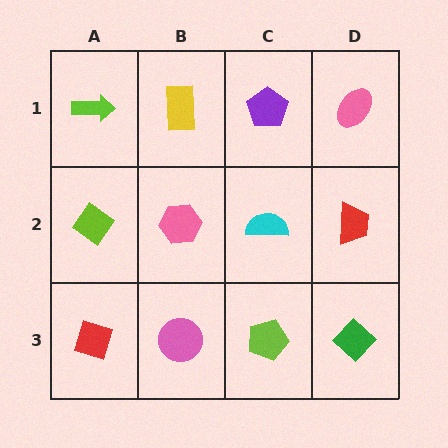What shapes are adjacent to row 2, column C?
A purple pentagon (row 1, column C), a lime pentagon (row 3, column C), a pink hexagon (row 2, column B), a red trapezoid (row 2, column D).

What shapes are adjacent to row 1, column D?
A red trapezoid (row 2, column D), a purple pentagon (row 1, column C).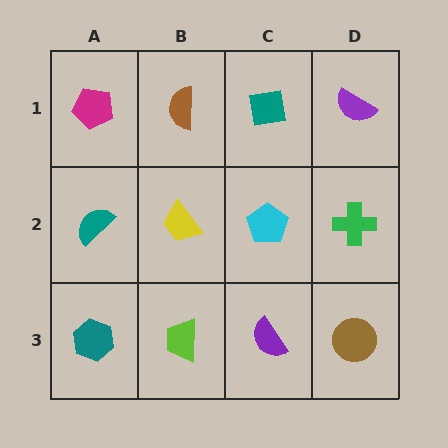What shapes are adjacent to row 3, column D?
A green cross (row 2, column D), a purple semicircle (row 3, column C).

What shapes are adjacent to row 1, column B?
A yellow trapezoid (row 2, column B), a magenta pentagon (row 1, column A), a teal square (row 1, column C).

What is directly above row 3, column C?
A cyan pentagon.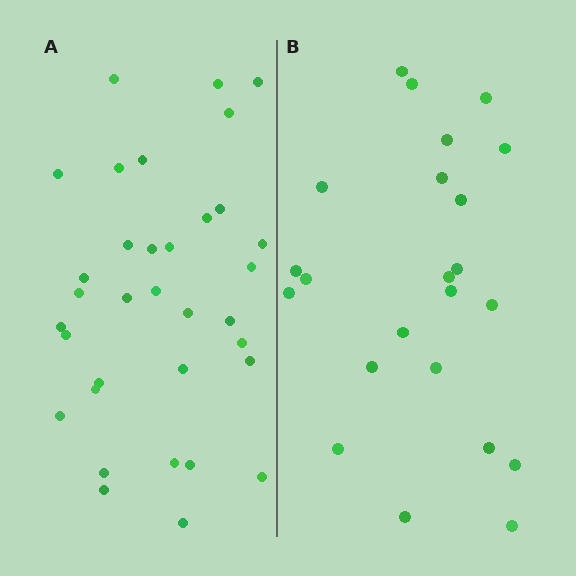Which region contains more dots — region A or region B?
Region A (the left region) has more dots.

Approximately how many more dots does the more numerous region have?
Region A has roughly 12 or so more dots than region B.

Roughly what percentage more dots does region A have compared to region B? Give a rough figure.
About 50% more.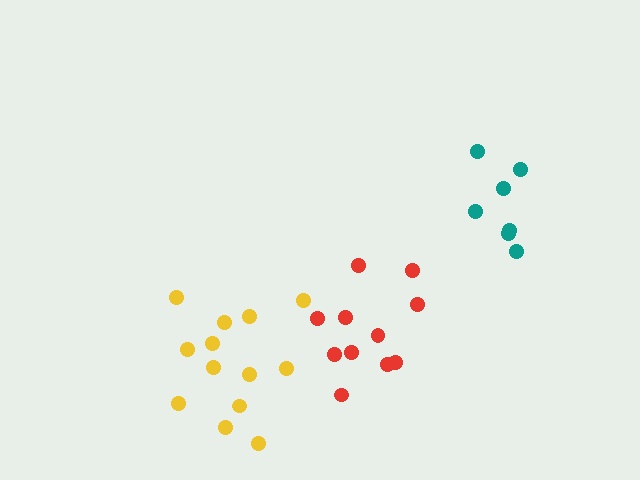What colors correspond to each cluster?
The clusters are colored: red, teal, yellow.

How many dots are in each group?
Group 1: 11 dots, Group 2: 8 dots, Group 3: 13 dots (32 total).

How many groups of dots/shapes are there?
There are 3 groups.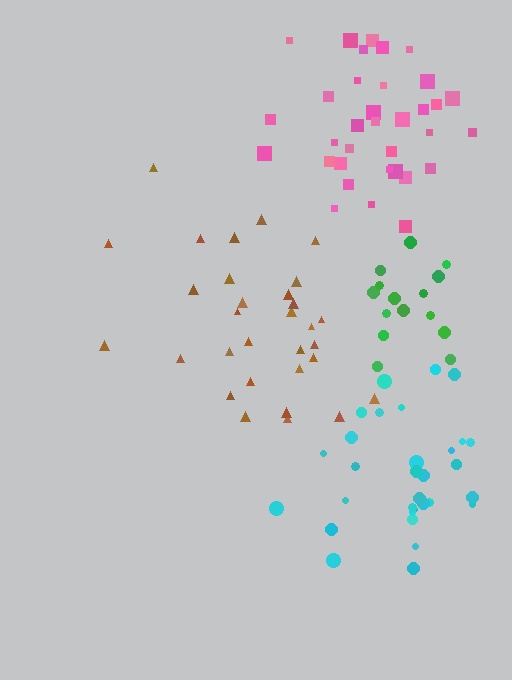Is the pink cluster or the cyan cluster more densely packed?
Pink.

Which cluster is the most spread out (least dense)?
Brown.